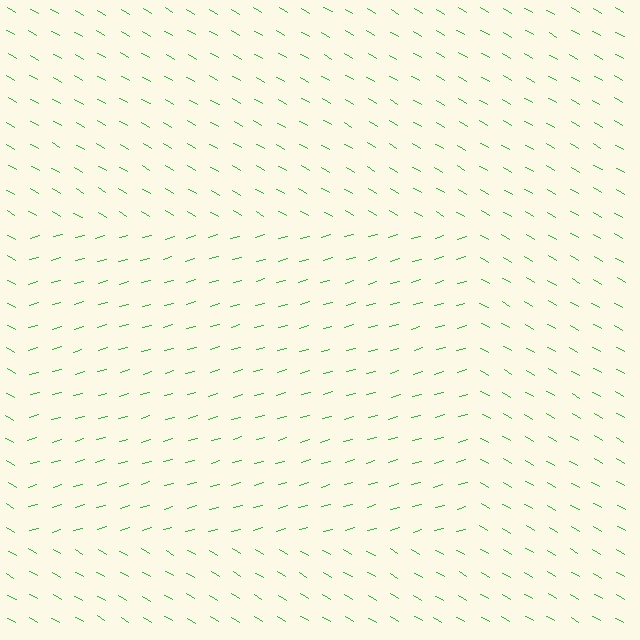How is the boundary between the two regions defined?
The boundary is defined purely by a change in line orientation (approximately 45 degrees difference). All lines are the same color and thickness.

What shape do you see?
I see a rectangle.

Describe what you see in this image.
The image is filled with small green line segments. A rectangle region in the image has lines oriented differently from the surrounding lines, creating a visible texture boundary.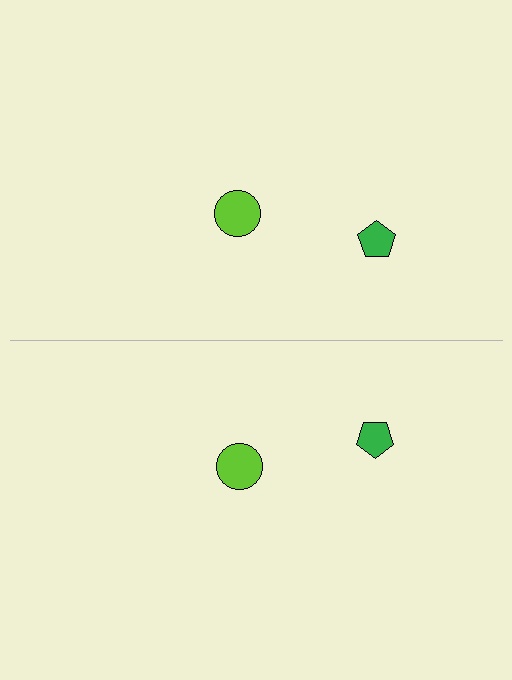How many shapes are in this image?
There are 4 shapes in this image.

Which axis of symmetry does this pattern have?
The pattern has a horizontal axis of symmetry running through the center of the image.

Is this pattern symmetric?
Yes, this pattern has bilateral (reflection) symmetry.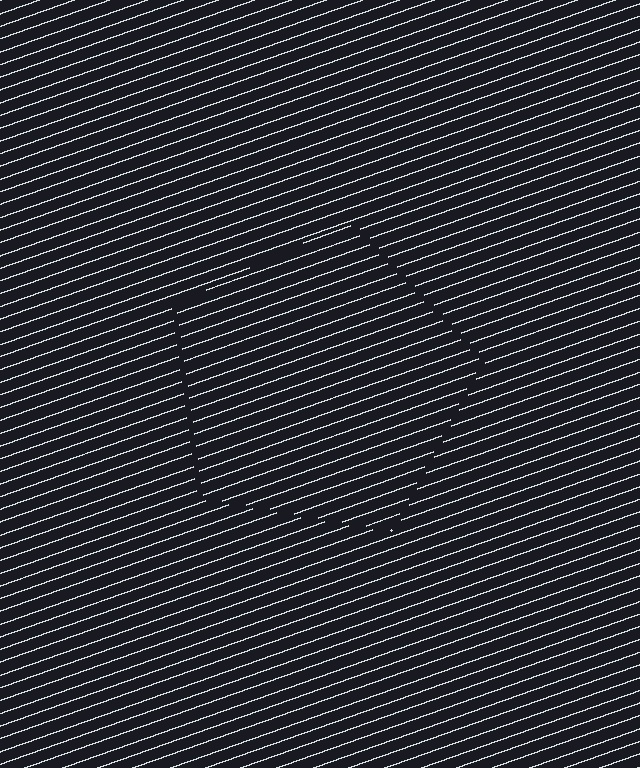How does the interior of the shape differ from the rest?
The interior of the shape contains the same grating, shifted by half a period — the contour is defined by the phase discontinuity where line-ends from the inner and outer gratings abut.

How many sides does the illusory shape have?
5 sides — the line-ends trace a pentagon.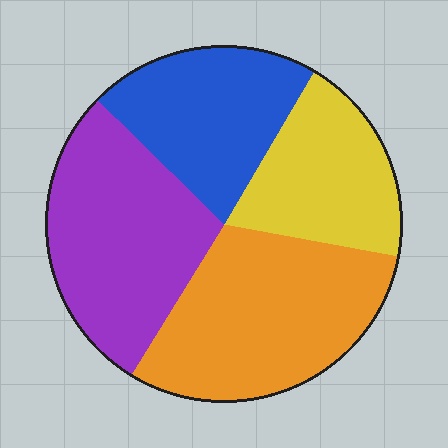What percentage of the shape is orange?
Orange takes up about one third (1/3) of the shape.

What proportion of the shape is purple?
Purple covers about 30% of the shape.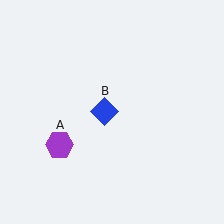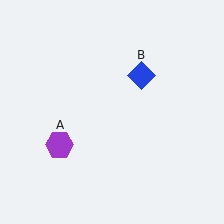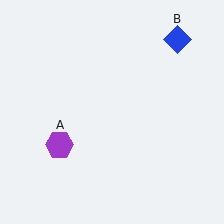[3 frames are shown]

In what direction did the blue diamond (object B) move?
The blue diamond (object B) moved up and to the right.